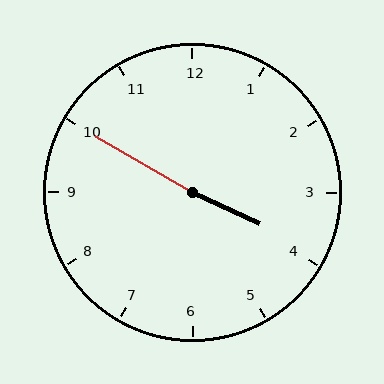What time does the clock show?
3:50.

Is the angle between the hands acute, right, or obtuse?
It is obtuse.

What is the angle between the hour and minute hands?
Approximately 175 degrees.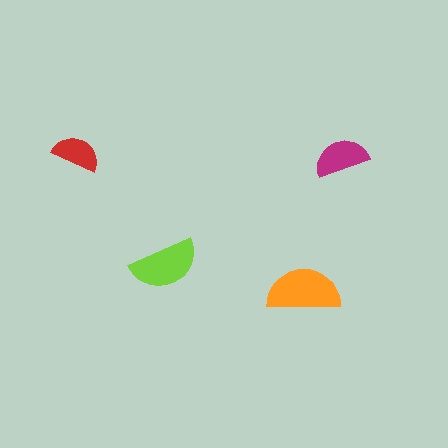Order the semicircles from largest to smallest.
the orange one, the lime one, the magenta one, the red one.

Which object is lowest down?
The orange semicircle is bottommost.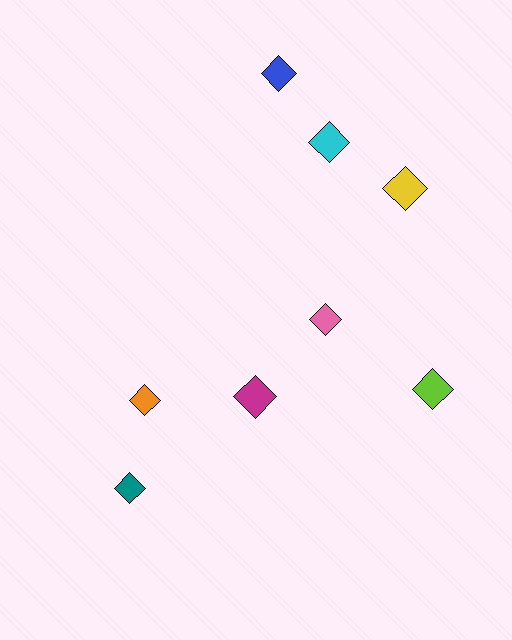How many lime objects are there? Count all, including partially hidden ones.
There is 1 lime object.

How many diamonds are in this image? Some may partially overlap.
There are 8 diamonds.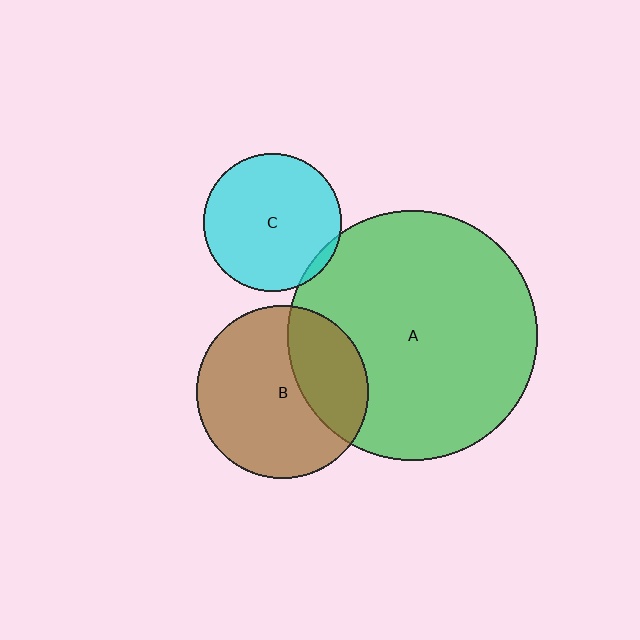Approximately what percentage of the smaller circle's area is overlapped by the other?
Approximately 5%.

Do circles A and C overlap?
Yes.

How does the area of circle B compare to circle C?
Approximately 1.6 times.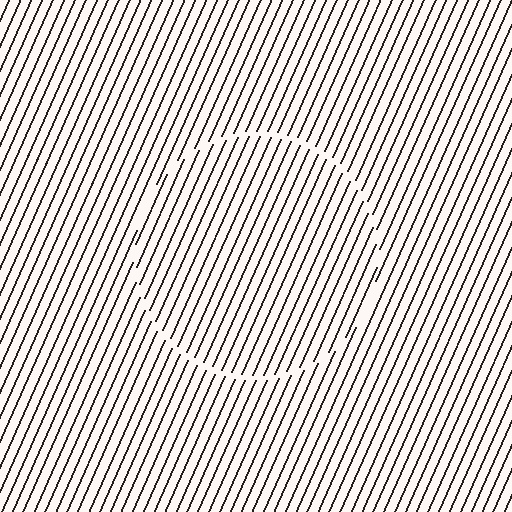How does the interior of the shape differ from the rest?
The interior of the shape contains the same grating, shifted by half a period — the contour is defined by the phase discontinuity where line-ends from the inner and outer gratings abut.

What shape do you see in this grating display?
An illusory circle. The interior of the shape contains the same grating, shifted by half a period — the contour is defined by the phase discontinuity where line-ends from the inner and outer gratings abut.